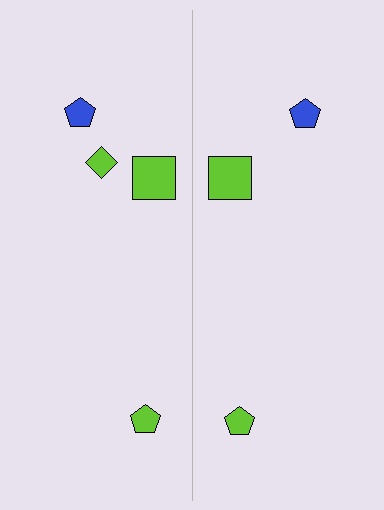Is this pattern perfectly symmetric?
No, the pattern is not perfectly symmetric. A lime diamond is missing from the right side.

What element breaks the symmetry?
A lime diamond is missing from the right side.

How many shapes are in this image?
There are 7 shapes in this image.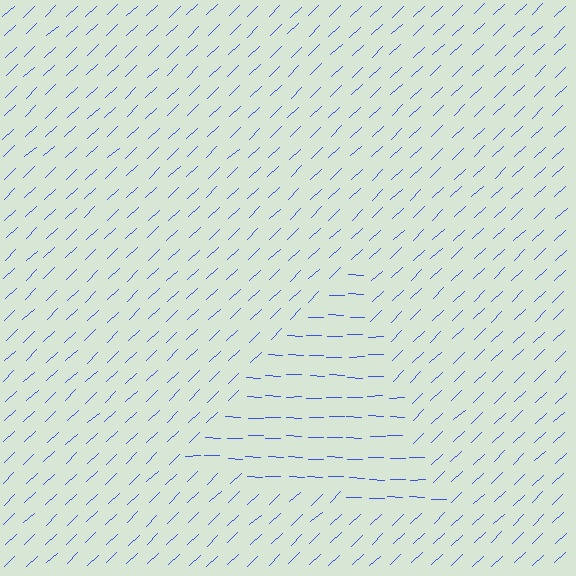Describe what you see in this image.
The image is filled with small blue line segments. A triangle region in the image has lines oriented differently from the surrounding lines, creating a visible texture boundary.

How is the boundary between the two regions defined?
The boundary is defined purely by a change in line orientation (approximately 45 degrees difference). All lines are the same color and thickness.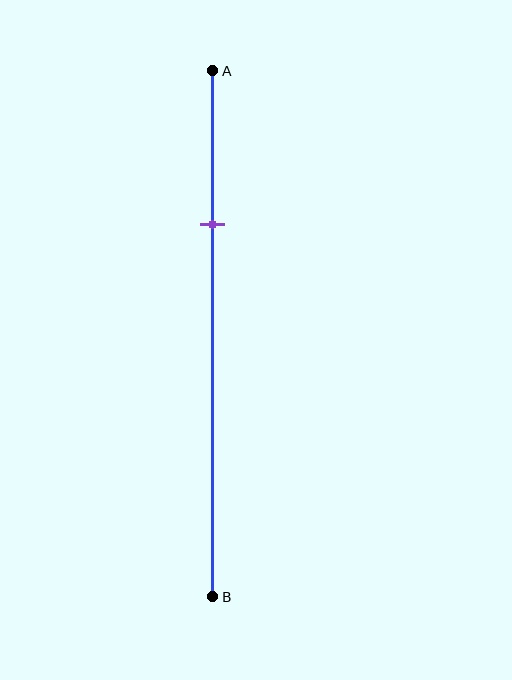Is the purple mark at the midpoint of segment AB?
No, the mark is at about 30% from A, not at the 50% midpoint.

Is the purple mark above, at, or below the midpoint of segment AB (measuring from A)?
The purple mark is above the midpoint of segment AB.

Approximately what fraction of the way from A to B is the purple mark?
The purple mark is approximately 30% of the way from A to B.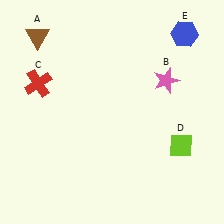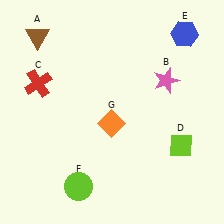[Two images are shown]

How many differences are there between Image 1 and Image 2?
There are 2 differences between the two images.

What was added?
A lime circle (F), an orange diamond (G) were added in Image 2.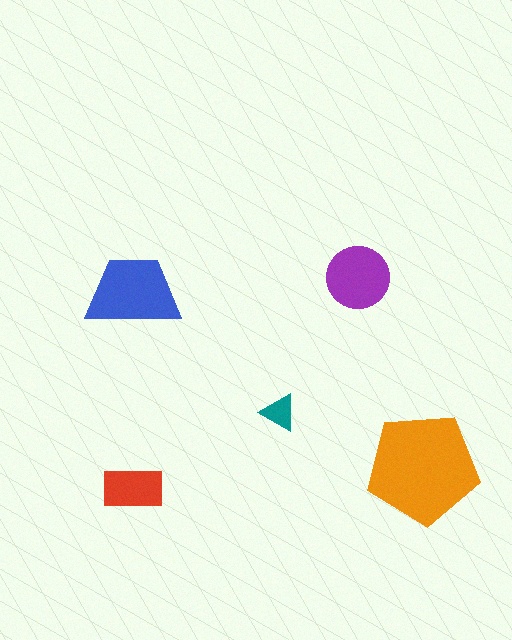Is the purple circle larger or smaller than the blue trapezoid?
Smaller.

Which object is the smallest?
The teal triangle.